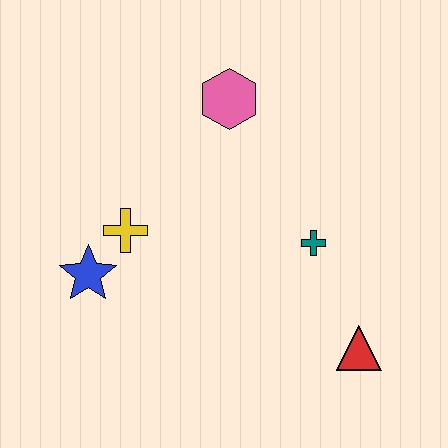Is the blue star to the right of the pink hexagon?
No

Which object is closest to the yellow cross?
The blue star is closest to the yellow cross.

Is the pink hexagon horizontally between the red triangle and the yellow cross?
Yes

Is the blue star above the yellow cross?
No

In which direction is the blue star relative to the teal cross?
The blue star is to the left of the teal cross.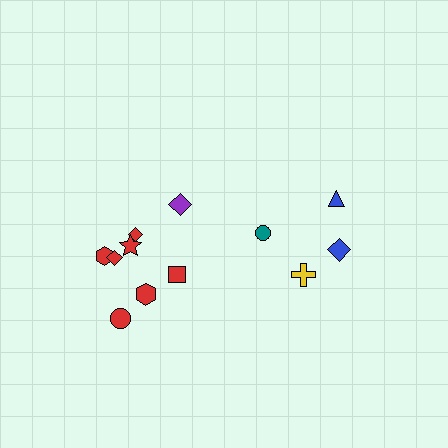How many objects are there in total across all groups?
There are 12 objects.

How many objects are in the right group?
There are 4 objects.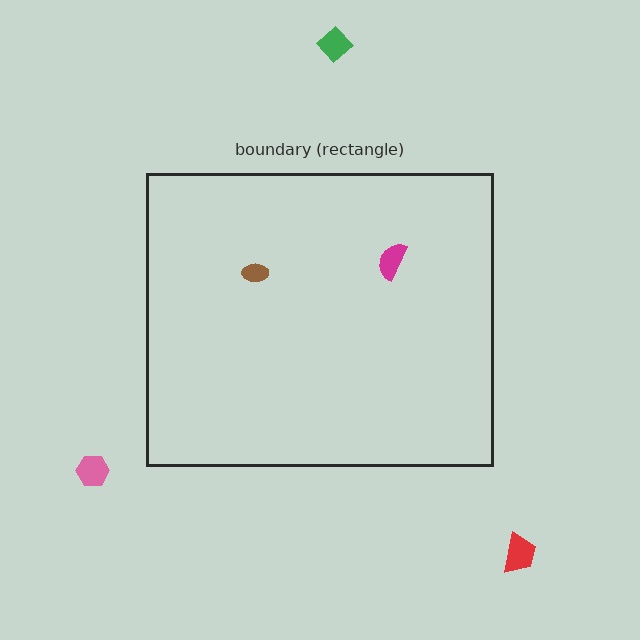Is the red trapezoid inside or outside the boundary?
Outside.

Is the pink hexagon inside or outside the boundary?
Outside.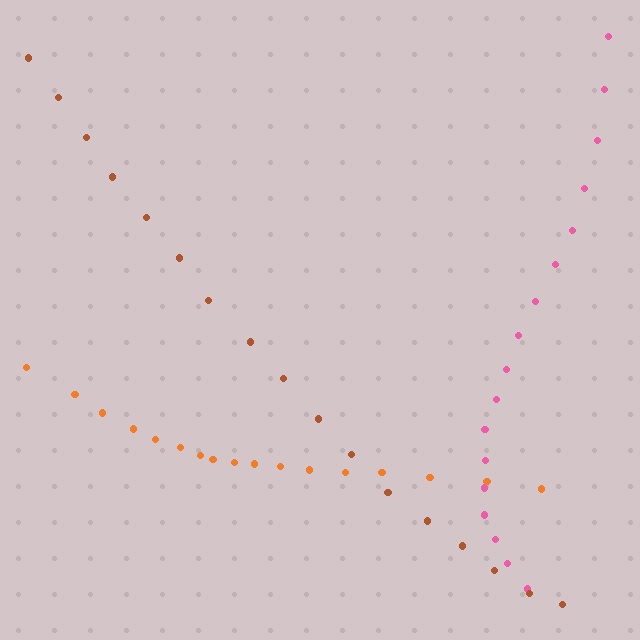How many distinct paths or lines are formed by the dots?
There are 3 distinct paths.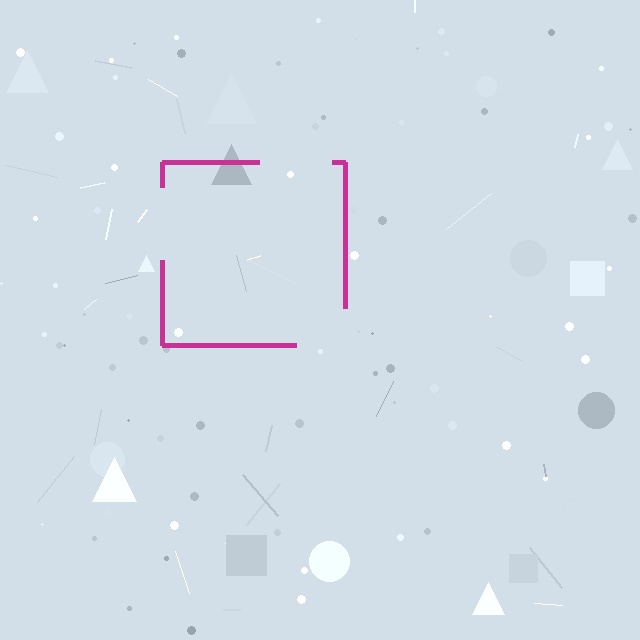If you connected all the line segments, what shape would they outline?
They would outline a square.